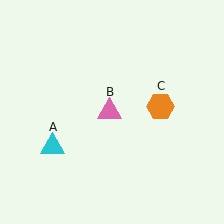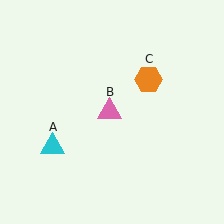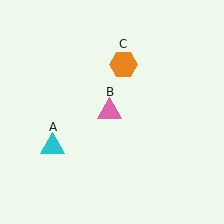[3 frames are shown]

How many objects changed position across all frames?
1 object changed position: orange hexagon (object C).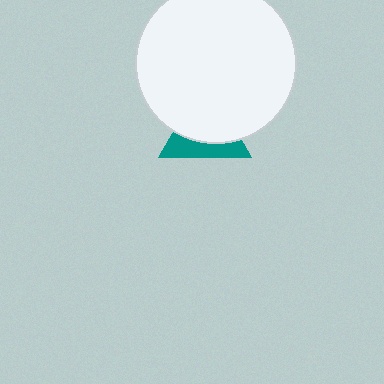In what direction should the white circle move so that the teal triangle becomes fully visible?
The white circle should move up. That is the shortest direction to clear the overlap and leave the teal triangle fully visible.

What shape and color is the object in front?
The object in front is a white circle.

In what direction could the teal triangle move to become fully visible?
The teal triangle could move down. That would shift it out from behind the white circle entirely.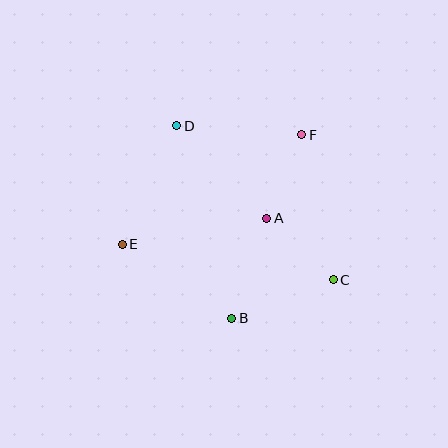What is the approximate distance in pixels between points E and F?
The distance between E and F is approximately 210 pixels.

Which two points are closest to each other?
Points A and F are closest to each other.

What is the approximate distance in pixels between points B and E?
The distance between B and E is approximately 132 pixels.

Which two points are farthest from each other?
Points C and D are farthest from each other.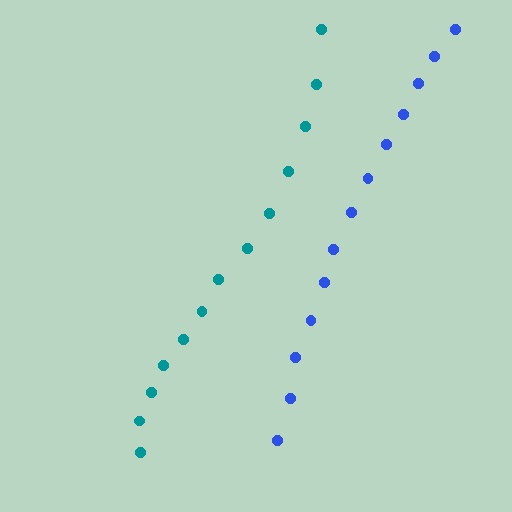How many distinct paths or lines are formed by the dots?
There are 2 distinct paths.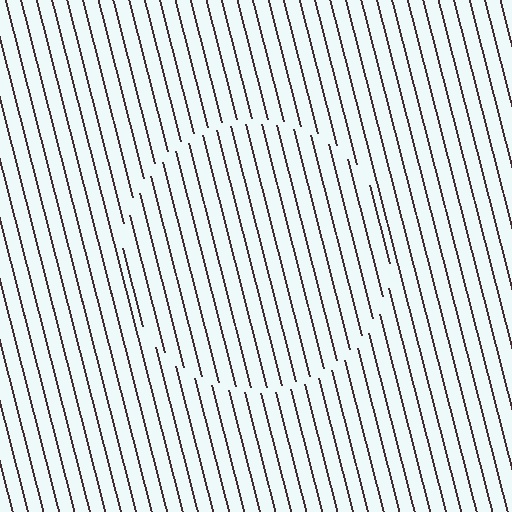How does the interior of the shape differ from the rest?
The interior of the shape contains the same grating, shifted by half a period — the contour is defined by the phase discontinuity where line-ends from the inner and outer gratings abut.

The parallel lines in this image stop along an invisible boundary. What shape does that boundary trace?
An illusory circle. The interior of the shape contains the same grating, shifted by half a period — the contour is defined by the phase discontinuity where line-ends from the inner and outer gratings abut.